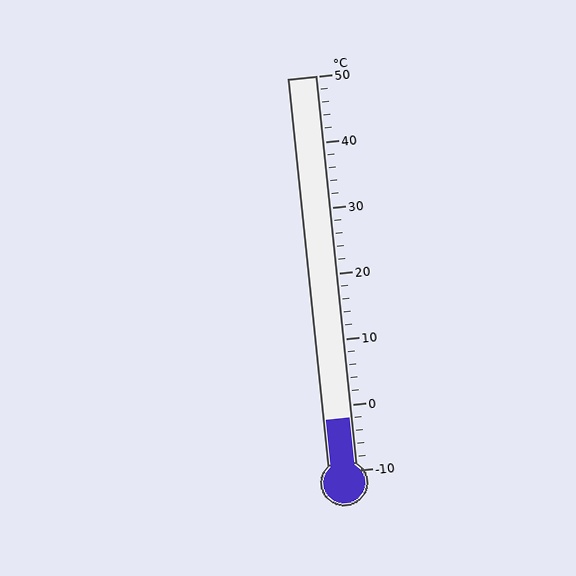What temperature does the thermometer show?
The thermometer shows approximately -2°C.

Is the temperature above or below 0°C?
The temperature is below 0°C.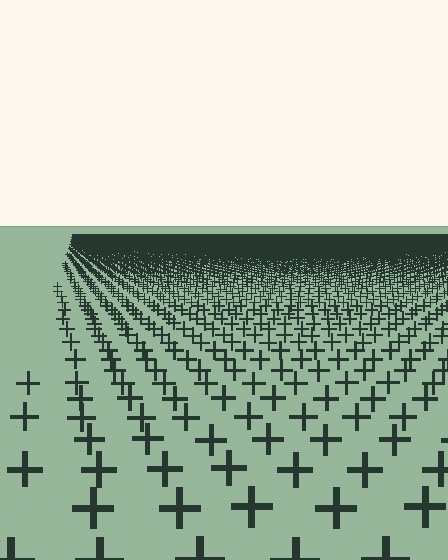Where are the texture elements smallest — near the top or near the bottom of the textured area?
Near the top.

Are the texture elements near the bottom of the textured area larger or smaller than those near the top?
Larger. Near the bottom, elements are closer to the viewer and appear at a bigger on-screen size.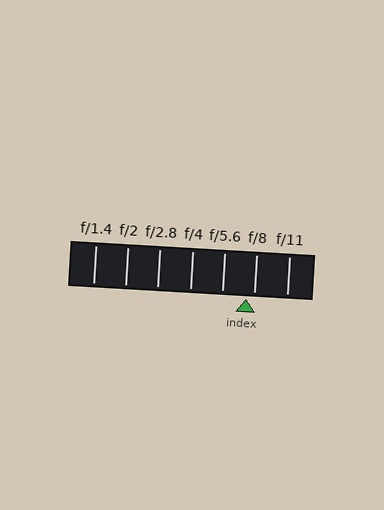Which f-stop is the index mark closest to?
The index mark is closest to f/8.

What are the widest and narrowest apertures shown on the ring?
The widest aperture shown is f/1.4 and the narrowest is f/11.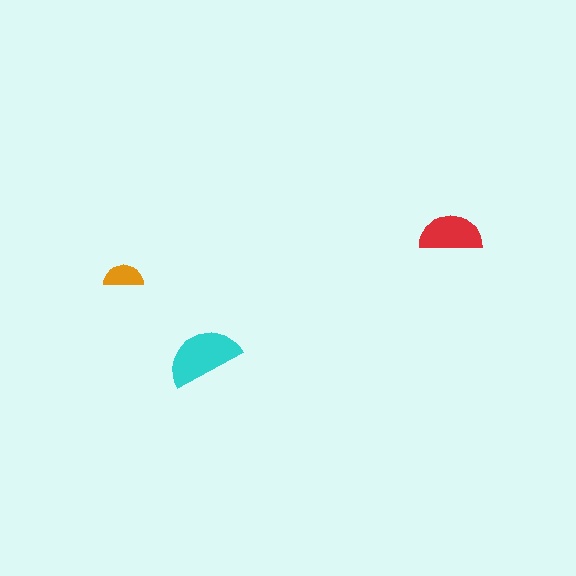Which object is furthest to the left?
The orange semicircle is leftmost.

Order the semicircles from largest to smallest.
the cyan one, the red one, the orange one.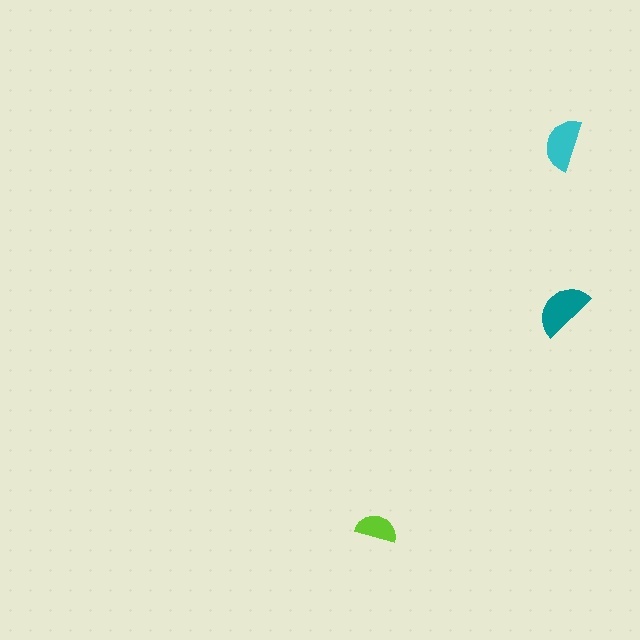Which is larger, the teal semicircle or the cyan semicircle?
The teal one.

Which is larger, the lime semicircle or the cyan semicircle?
The cyan one.